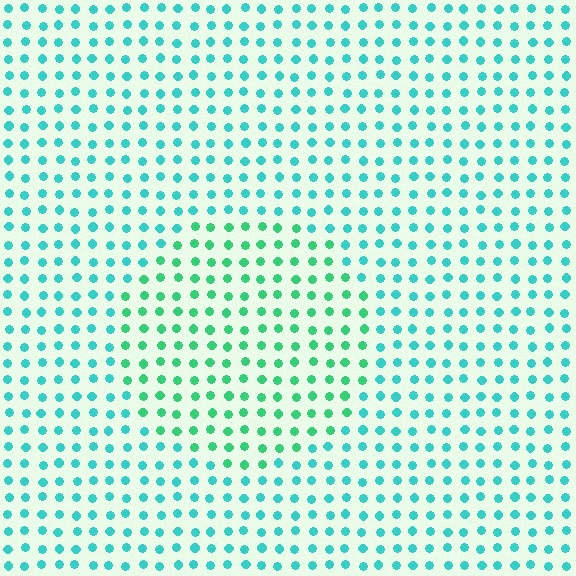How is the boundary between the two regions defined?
The boundary is defined purely by a slight shift in hue (about 31 degrees). Spacing, size, and orientation are identical on both sides.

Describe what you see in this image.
The image is filled with small cyan elements in a uniform arrangement. A circle-shaped region is visible where the elements are tinted to a slightly different hue, forming a subtle color boundary.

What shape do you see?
I see a circle.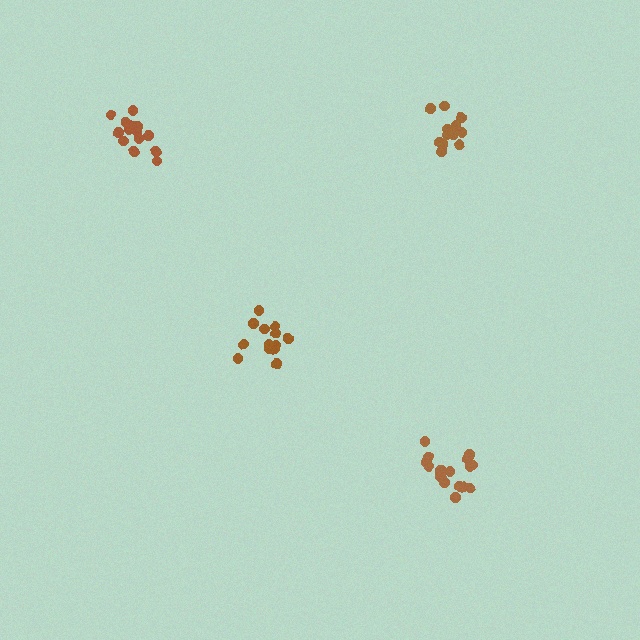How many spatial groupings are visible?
There are 4 spatial groupings.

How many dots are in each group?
Group 1: 19 dots, Group 2: 13 dots, Group 3: 13 dots, Group 4: 14 dots (59 total).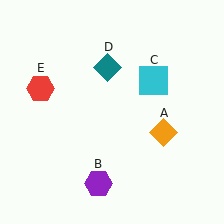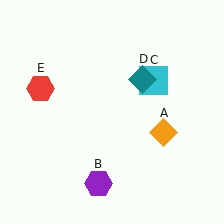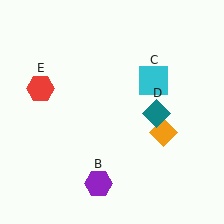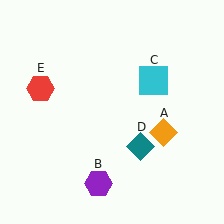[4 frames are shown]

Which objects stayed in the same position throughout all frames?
Orange diamond (object A) and purple hexagon (object B) and cyan square (object C) and red hexagon (object E) remained stationary.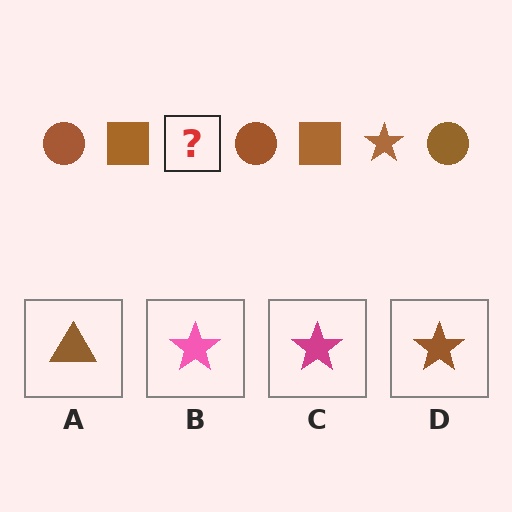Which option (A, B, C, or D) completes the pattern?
D.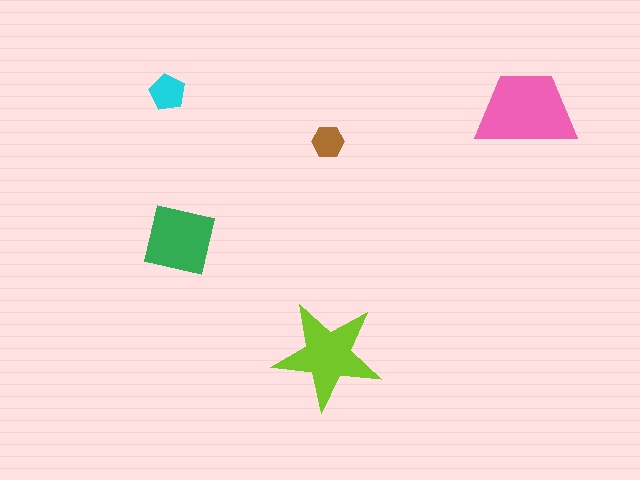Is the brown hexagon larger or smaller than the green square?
Smaller.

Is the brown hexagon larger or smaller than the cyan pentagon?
Smaller.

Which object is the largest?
The pink trapezoid.